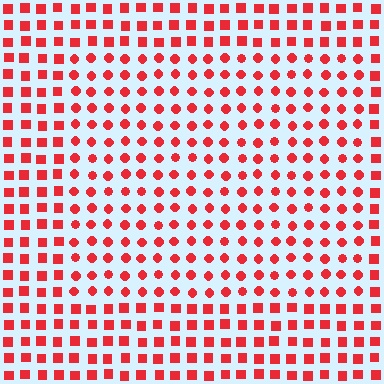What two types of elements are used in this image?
The image uses circles inside the rectangle region and squares outside it.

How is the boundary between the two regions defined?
The boundary is defined by a change in element shape: circles inside vs. squares outside. All elements share the same color and spacing.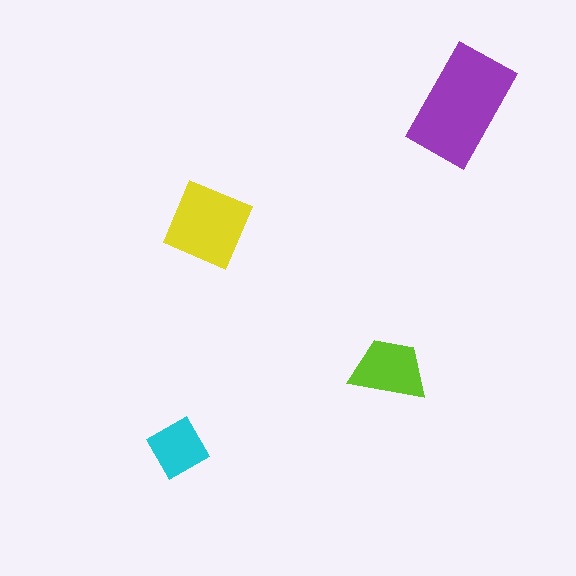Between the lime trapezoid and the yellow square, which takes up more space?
The yellow square.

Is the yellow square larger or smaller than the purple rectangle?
Smaller.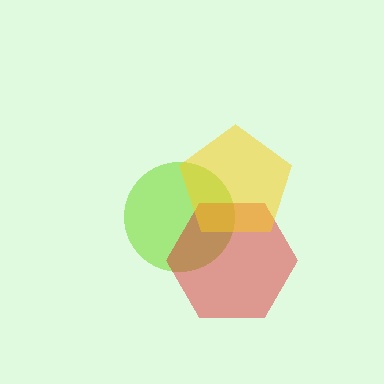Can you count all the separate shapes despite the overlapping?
Yes, there are 3 separate shapes.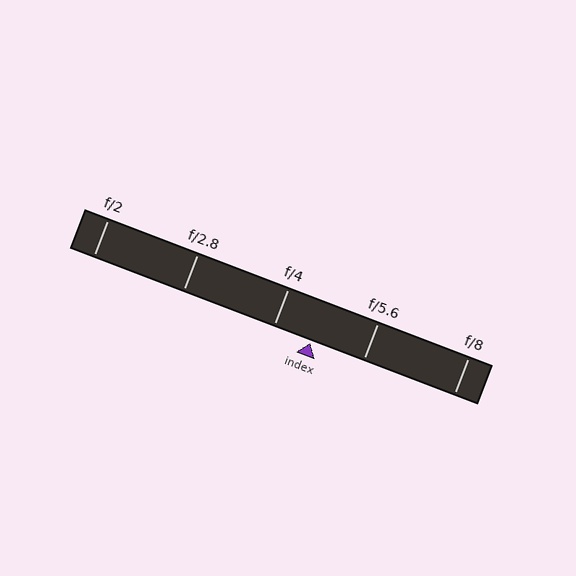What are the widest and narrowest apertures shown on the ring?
The widest aperture shown is f/2 and the narrowest is f/8.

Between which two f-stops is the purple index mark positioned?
The index mark is between f/4 and f/5.6.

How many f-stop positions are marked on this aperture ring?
There are 5 f-stop positions marked.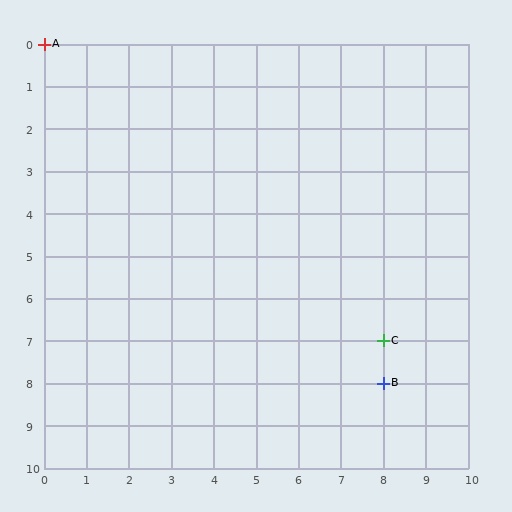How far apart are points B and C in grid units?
Points B and C are 1 row apart.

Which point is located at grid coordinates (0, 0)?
Point A is at (0, 0).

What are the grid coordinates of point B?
Point B is at grid coordinates (8, 8).